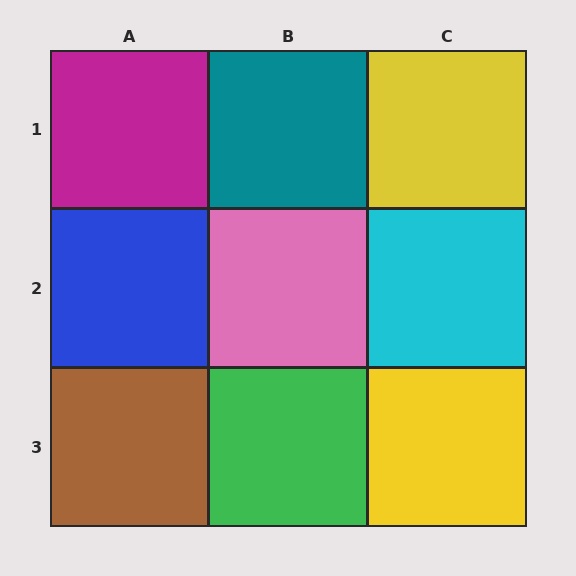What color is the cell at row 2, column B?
Pink.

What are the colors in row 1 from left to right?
Magenta, teal, yellow.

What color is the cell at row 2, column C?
Cyan.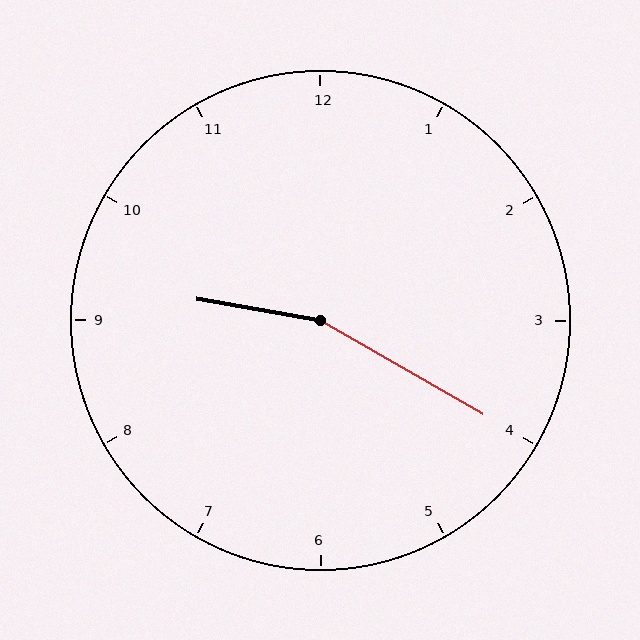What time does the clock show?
9:20.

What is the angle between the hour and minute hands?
Approximately 160 degrees.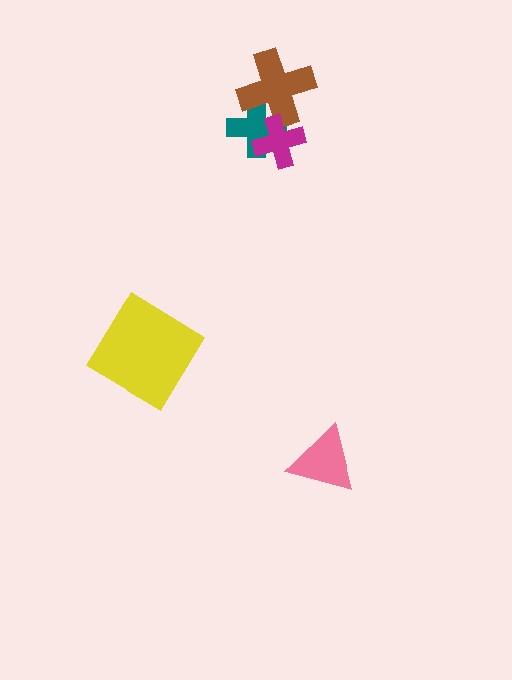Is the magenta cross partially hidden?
No, no other shape covers it.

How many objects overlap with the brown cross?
2 objects overlap with the brown cross.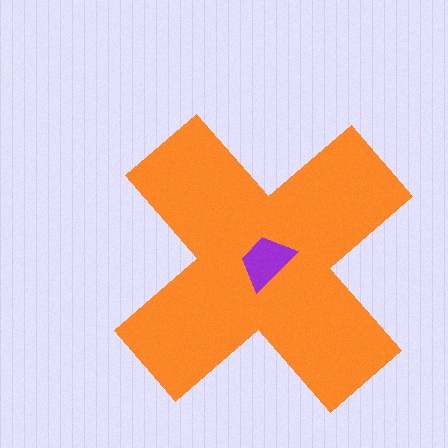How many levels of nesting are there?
2.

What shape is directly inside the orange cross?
The purple trapezoid.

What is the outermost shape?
The orange cross.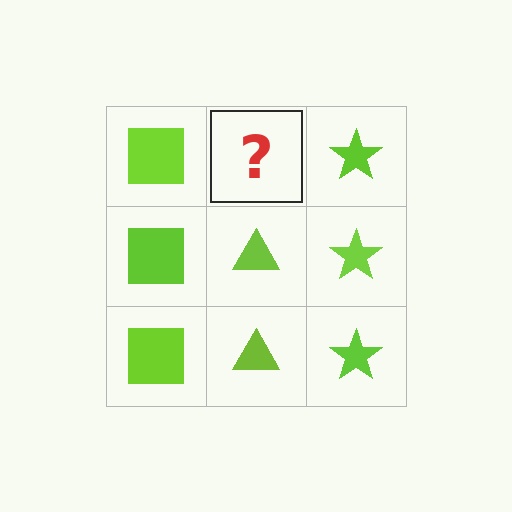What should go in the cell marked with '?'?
The missing cell should contain a lime triangle.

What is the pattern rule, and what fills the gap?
The rule is that each column has a consistent shape. The gap should be filled with a lime triangle.